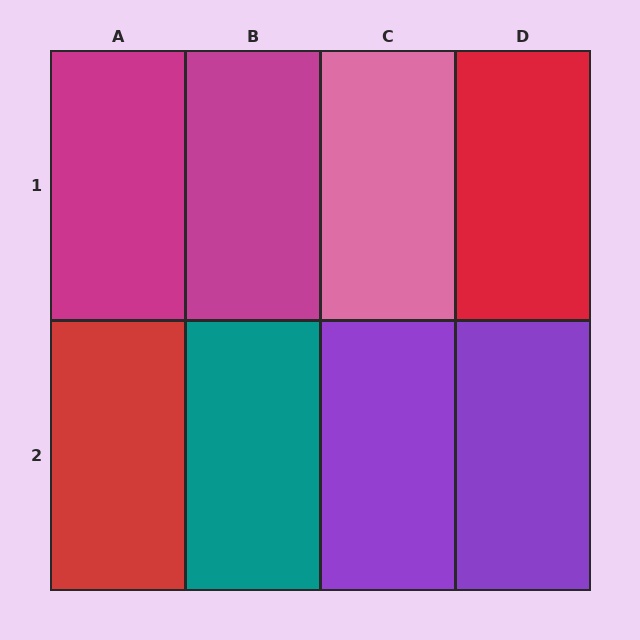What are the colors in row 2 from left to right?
Red, teal, purple, purple.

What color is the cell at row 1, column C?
Pink.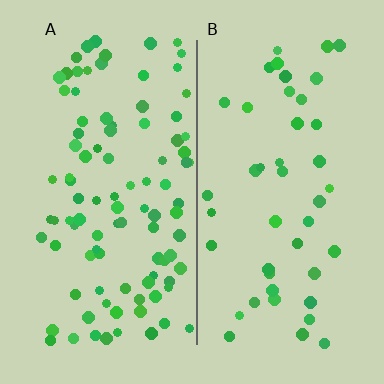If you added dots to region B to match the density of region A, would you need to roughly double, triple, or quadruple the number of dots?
Approximately double.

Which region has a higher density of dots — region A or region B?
A (the left).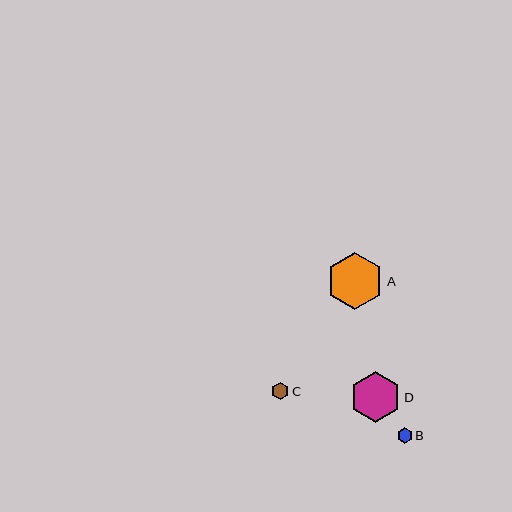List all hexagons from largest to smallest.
From largest to smallest: A, D, C, B.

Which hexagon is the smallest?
Hexagon B is the smallest with a size of approximately 15 pixels.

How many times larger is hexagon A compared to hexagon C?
Hexagon A is approximately 3.2 times the size of hexagon C.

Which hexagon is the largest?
Hexagon A is the largest with a size of approximately 57 pixels.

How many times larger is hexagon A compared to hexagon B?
Hexagon A is approximately 3.7 times the size of hexagon B.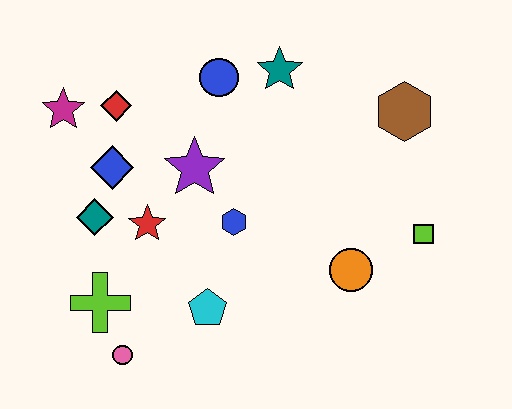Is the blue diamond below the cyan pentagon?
No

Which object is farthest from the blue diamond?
The lime square is farthest from the blue diamond.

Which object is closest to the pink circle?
The lime cross is closest to the pink circle.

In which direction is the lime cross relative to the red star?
The lime cross is below the red star.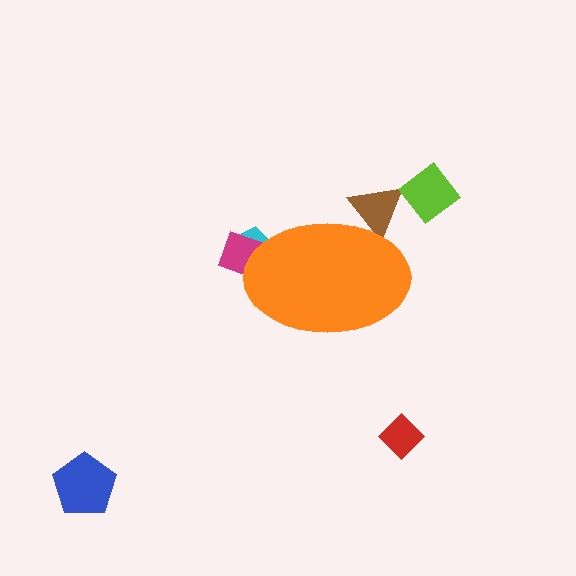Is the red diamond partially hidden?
No, the red diamond is fully visible.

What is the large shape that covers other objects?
An orange ellipse.